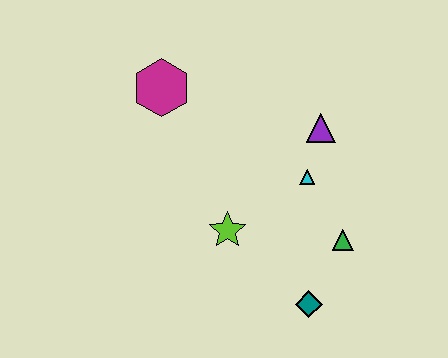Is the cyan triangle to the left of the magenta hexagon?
No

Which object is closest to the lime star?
The cyan triangle is closest to the lime star.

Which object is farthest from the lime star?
The magenta hexagon is farthest from the lime star.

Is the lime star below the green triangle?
No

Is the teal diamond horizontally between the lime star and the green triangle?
Yes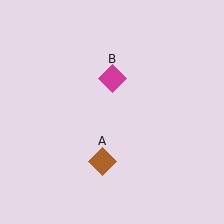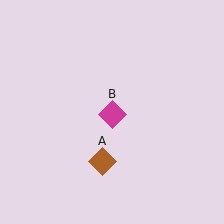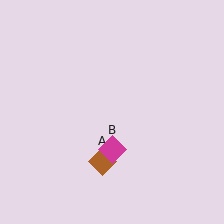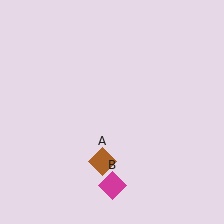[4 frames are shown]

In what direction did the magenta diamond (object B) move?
The magenta diamond (object B) moved down.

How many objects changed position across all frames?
1 object changed position: magenta diamond (object B).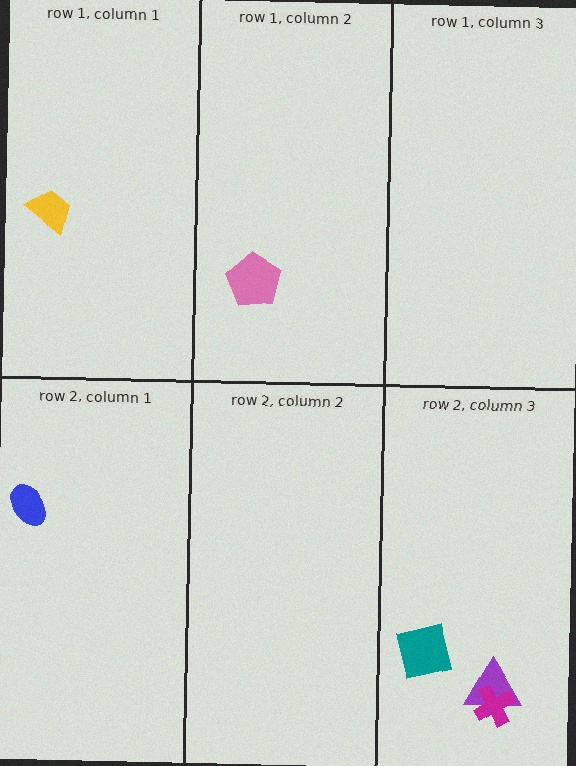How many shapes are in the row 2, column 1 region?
1.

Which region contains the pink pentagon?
The row 1, column 2 region.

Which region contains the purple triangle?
The row 2, column 3 region.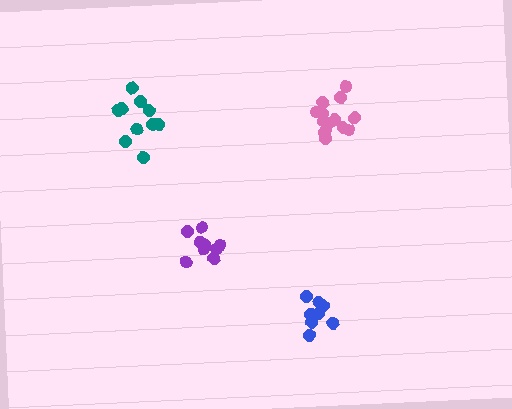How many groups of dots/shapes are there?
There are 4 groups.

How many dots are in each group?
Group 1: 8 dots, Group 2: 10 dots, Group 3: 9 dots, Group 4: 14 dots (41 total).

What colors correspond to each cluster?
The clusters are colored: blue, teal, purple, pink.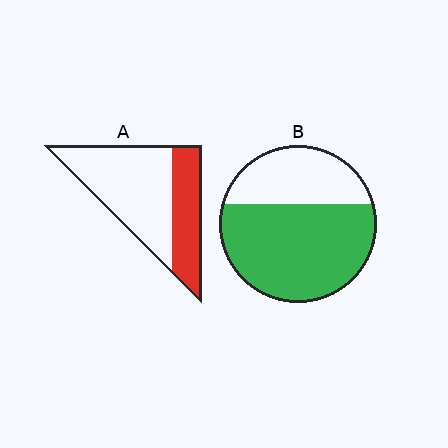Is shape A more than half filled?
No.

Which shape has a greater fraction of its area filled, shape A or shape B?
Shape B.